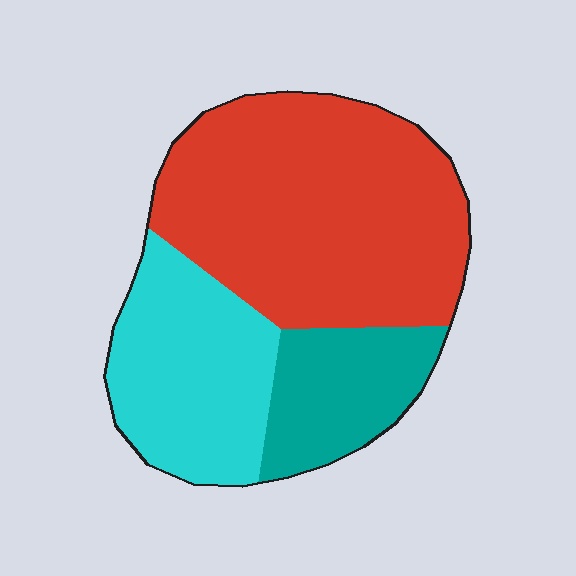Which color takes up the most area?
Red, at roughly 55%.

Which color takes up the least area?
Teal, at roughly 20%.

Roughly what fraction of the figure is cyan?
Cyan takes up about one quarter (1/4) of the figure.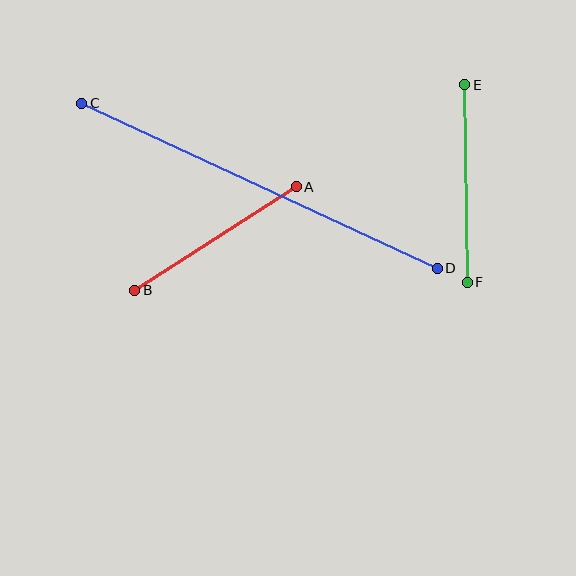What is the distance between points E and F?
The distance is approximately 197 pixels.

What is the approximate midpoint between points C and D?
The midpoint is at approximately (260, 186) pixels.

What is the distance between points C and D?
The distance is approximately 392 pixels.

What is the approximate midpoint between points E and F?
The midpoint is at approximately (466, 183) pixels.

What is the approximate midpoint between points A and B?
The midpoint is at approximately (215, 239) pixels.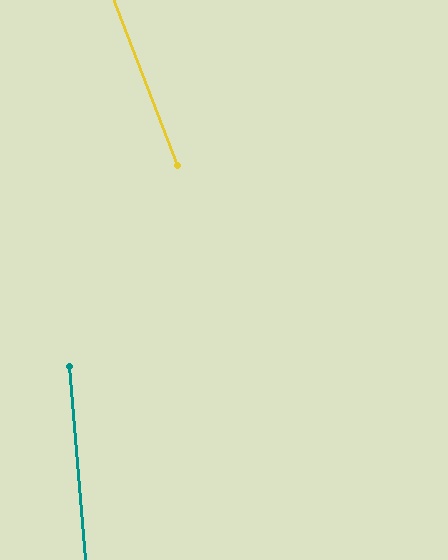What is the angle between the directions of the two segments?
Approximately 16 degrees.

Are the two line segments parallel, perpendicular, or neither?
Neither parallel nor perpendicular — they differ by about 16°.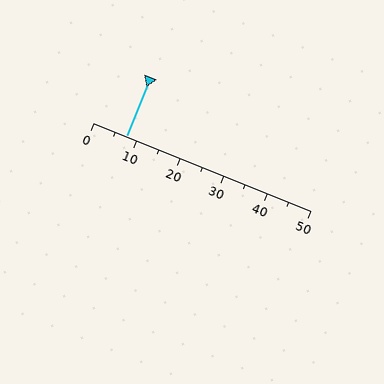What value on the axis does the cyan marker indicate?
The marker indicates approximately 7.5.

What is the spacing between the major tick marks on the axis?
The major ticks are spaced 10 apart.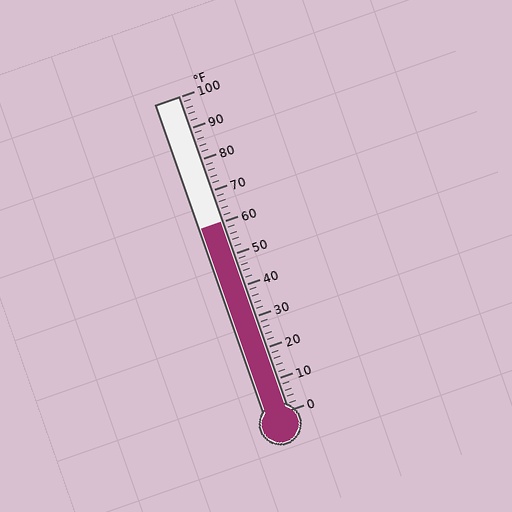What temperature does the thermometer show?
The thermometer shows approximately 60°F.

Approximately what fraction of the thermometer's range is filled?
The thermometer is filled to approximately 60% of its range.